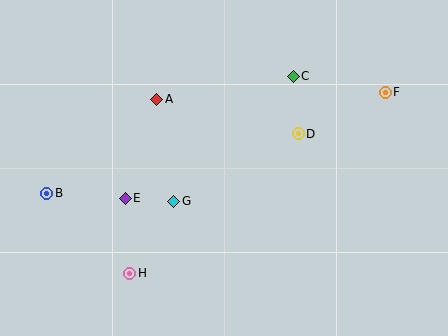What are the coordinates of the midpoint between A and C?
The midpoint between A and C is at (225, 88).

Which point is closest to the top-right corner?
Point F is closest to the top-right corner.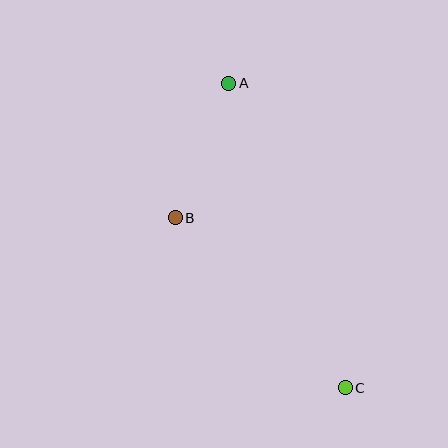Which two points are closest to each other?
Points A and B are closest to each other.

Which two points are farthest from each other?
Points A and C are farthest from each other.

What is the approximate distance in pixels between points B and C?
The distance between B and C is approximately 240 pixels.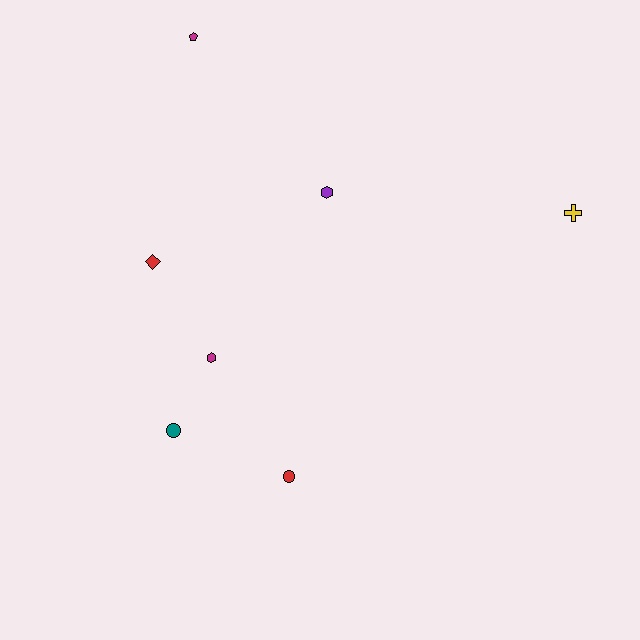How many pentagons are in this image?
There is 1 pentagon.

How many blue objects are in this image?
There are no blue objects.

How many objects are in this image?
There are 7 objects.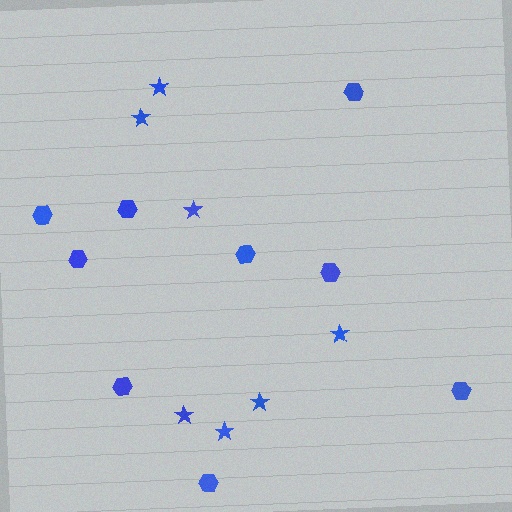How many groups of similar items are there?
There are 2 groups: one group of hexagons (9) and one group of stars (7).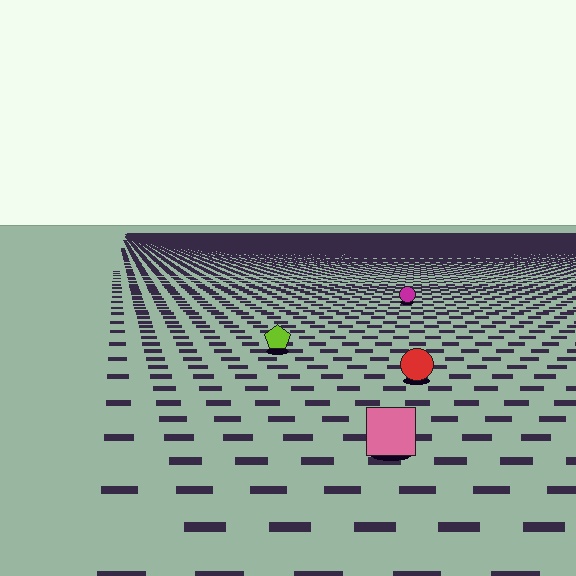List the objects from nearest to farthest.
From nearest to farthest: the pink square, the red circle, the lime pentagon, the magenta circle.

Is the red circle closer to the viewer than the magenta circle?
Yes. The red circle is closer — you can tell from the texture gradient: the ground texture is coarser near it.